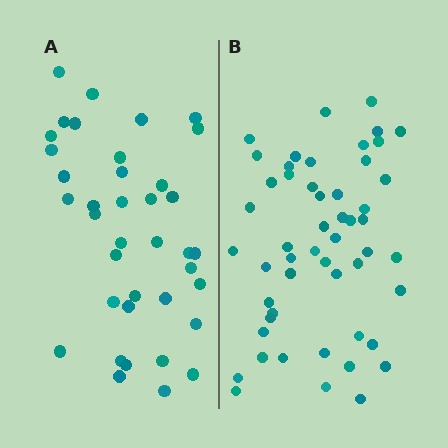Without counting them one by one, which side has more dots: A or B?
Region B (the right region) has more dots.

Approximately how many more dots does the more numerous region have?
Region B has approximately 15 more dots than region A.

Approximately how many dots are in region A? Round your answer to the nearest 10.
About 40 dots. (The exact count is 38, which rounds to 40.)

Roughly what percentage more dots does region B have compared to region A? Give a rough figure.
About 35% more.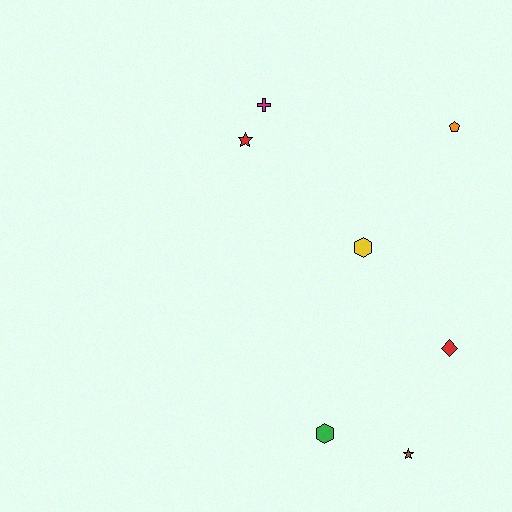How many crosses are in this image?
There is 1 cross.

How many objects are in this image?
There are 7 objects.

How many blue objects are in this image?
There are no blue objects.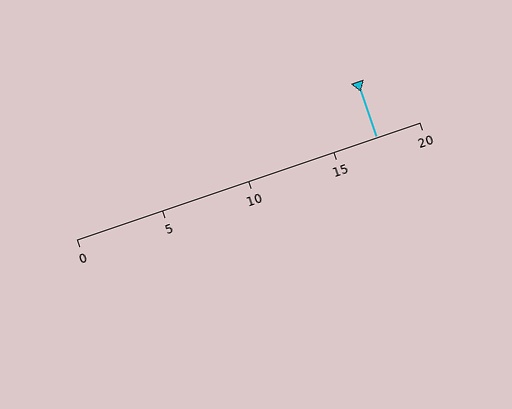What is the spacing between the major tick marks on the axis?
The major ticks are spaced 5 apart.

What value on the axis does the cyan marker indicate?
The marker indicates approximately 17.5.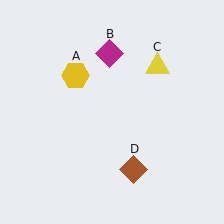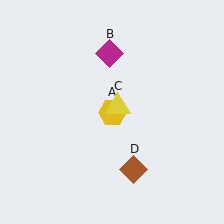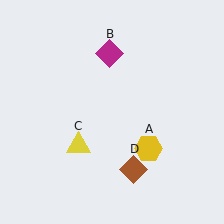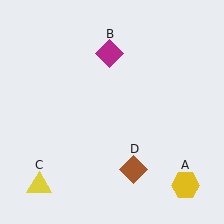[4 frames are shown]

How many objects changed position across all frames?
2 objects changed position: yellow hexagon (object A), yellow triangle (object C).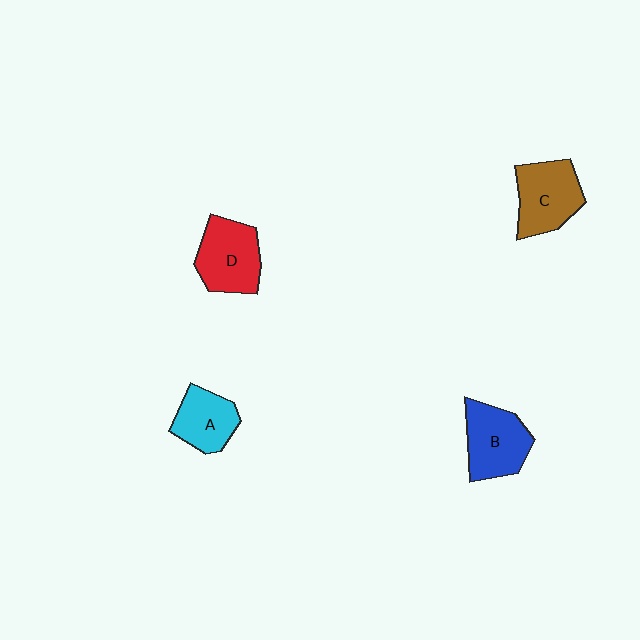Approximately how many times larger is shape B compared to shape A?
Approximately 1.3 times.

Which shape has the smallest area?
Shape A (cyan).